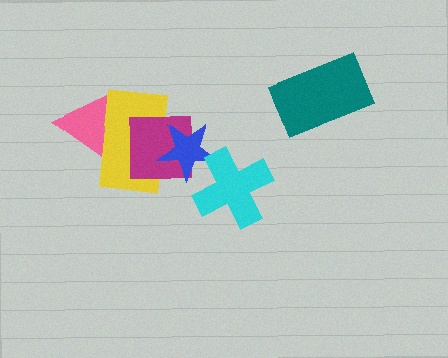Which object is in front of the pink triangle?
The yellow rectangle is in front of the pink triangle.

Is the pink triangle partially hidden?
Yes, it is partially covered by another shape.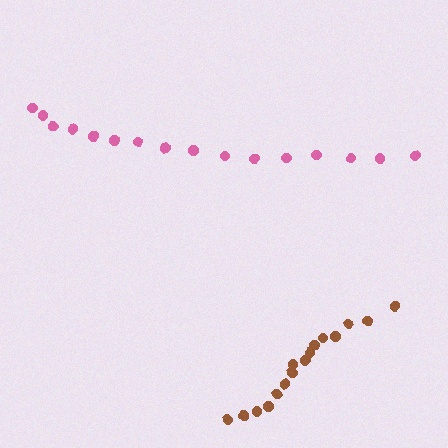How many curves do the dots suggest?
There are 2 distinct paths.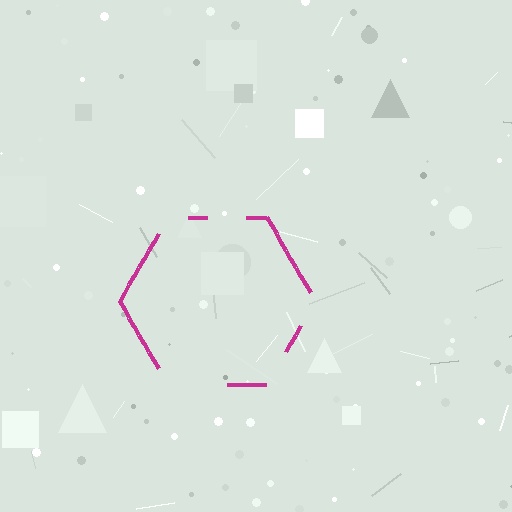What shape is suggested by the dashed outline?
The dashed outline suggests a hexagon.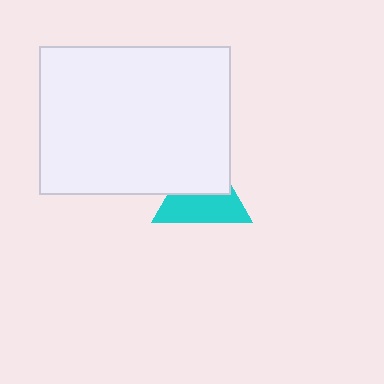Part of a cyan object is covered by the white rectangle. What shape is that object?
It is a triangle.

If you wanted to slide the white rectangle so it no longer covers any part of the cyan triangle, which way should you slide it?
Slide it up — that is the most direct way to separate the two shapes.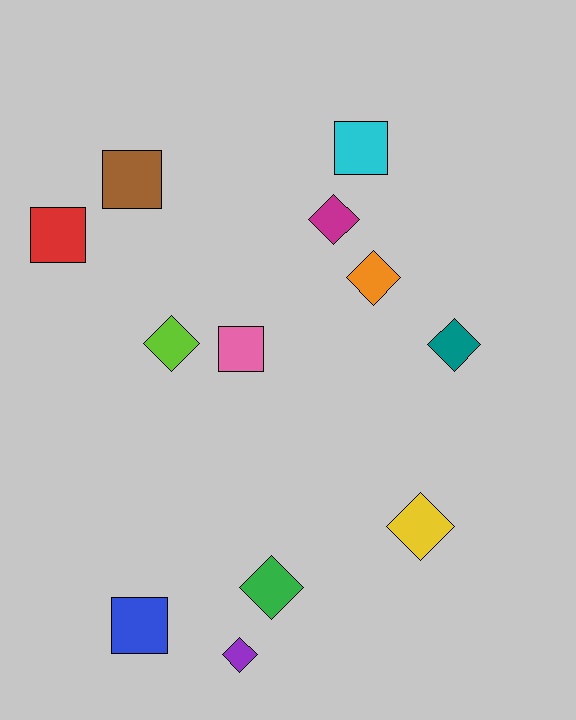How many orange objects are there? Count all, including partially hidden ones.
There is 1 orange object.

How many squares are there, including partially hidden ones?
There are 5 squares.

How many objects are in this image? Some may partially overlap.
There are 12 objects.